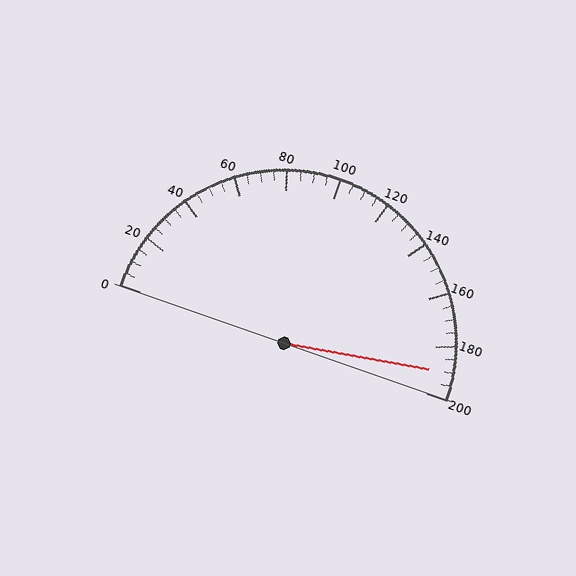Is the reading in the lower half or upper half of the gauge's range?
The reading is in the upper half of the range (0 to 200).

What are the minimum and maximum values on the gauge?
The gauge ranges from 0 to 200.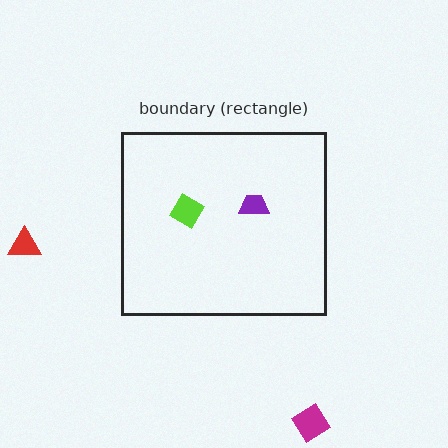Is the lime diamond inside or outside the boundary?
Inside.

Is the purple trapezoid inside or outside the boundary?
Inside.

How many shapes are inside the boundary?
2 inside, 2 outside.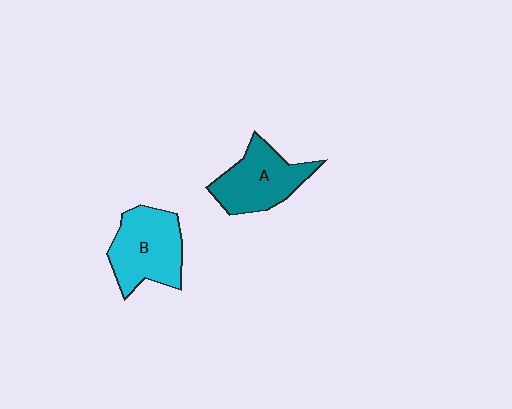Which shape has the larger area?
Shape B (cyan).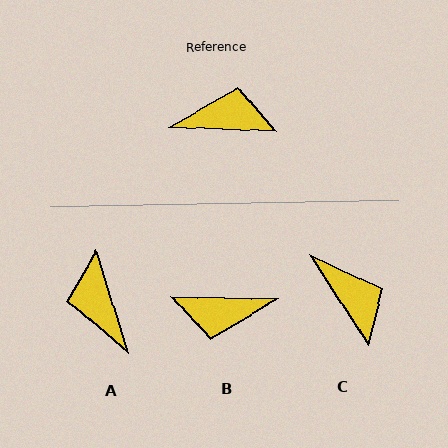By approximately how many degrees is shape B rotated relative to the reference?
Approximately 179 degrees clockwise.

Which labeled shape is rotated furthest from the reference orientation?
B, about 179 degrees away.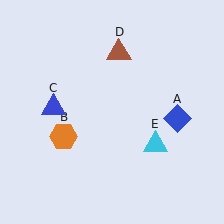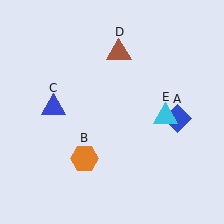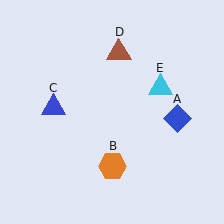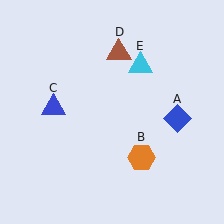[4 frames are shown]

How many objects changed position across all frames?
2 objects changed position: orange hexagon (object B), cyan triangle (object E).